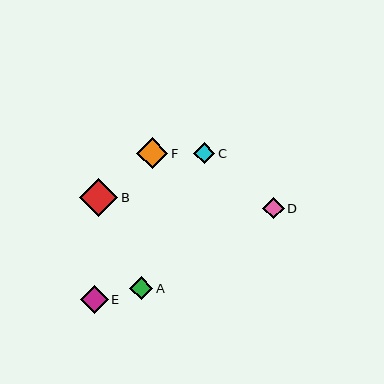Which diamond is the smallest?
Diamond C is the smallest with a size of approximately 21 pixels.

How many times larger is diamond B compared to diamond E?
Diamond B is approximately 1.4 times the size of diamond E.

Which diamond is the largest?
Diamond B is the largest with a size of approximately 38 pixels.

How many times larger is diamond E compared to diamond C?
Diamond E is approximately 1.3 times the size of diamond C.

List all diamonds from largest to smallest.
From largest to smallest: B, F, E, A, D, C.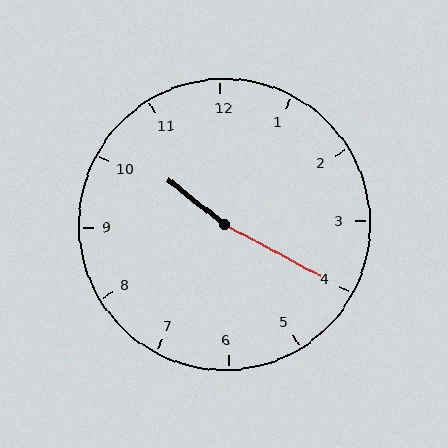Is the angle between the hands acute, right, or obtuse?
It is obtuse.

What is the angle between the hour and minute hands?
Approximately 170 degrees.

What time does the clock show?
10:20.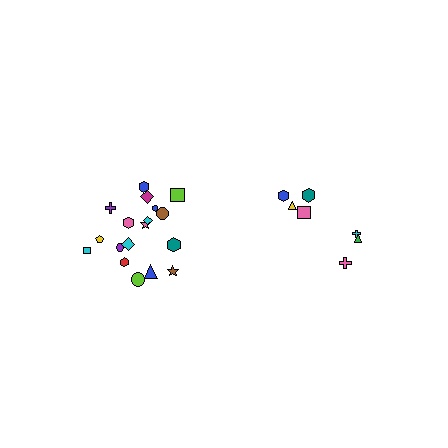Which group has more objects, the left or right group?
The left group.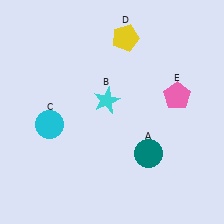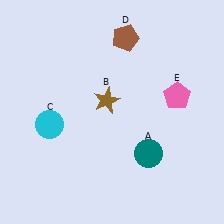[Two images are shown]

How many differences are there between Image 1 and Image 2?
There are 2 differences between the two images.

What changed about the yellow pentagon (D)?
In Image 1, D is yellow. In Image 2, it changed to brown.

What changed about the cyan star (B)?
In Image 1, B is cyan. In Image 2, it changed to brown.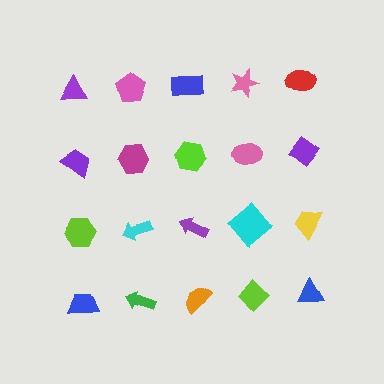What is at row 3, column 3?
A purple arrow.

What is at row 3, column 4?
A cyan diamond.